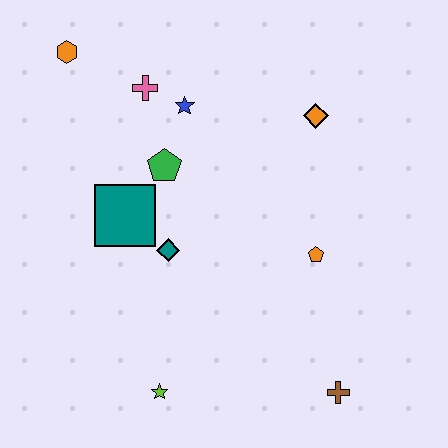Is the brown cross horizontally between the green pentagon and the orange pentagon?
No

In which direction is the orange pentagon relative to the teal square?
The orange pentagon is to the right of the teal square.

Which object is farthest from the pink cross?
The brown cross is farthest from the pink cross.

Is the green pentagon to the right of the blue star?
No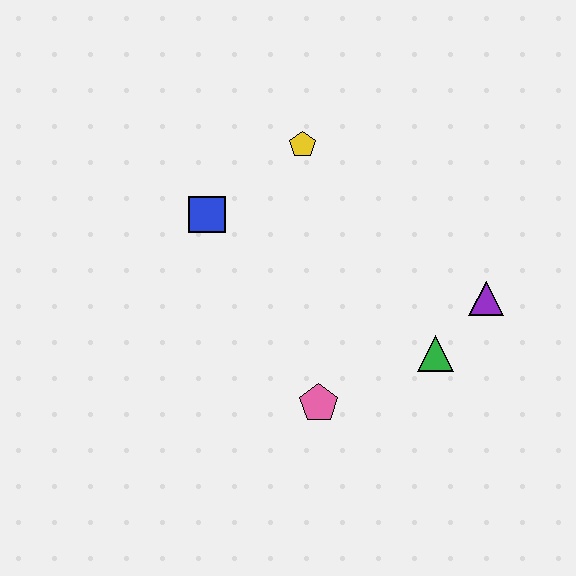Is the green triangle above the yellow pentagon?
No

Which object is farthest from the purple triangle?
The blue square is farthest from the purple triangle.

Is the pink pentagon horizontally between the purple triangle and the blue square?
Yes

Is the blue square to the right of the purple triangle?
No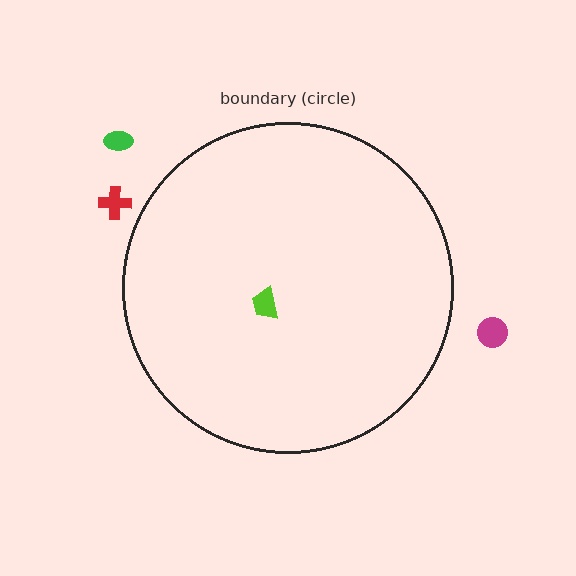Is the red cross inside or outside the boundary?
Outside.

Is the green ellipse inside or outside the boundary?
Outside.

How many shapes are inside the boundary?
1 inside, 3 outside.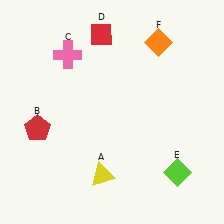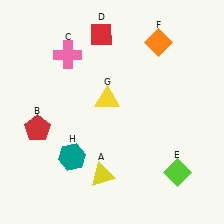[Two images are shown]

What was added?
A yellow triangle (G), a teal hexagon (H) were added in Image 2.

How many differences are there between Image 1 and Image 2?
There are 2 differences between the two images.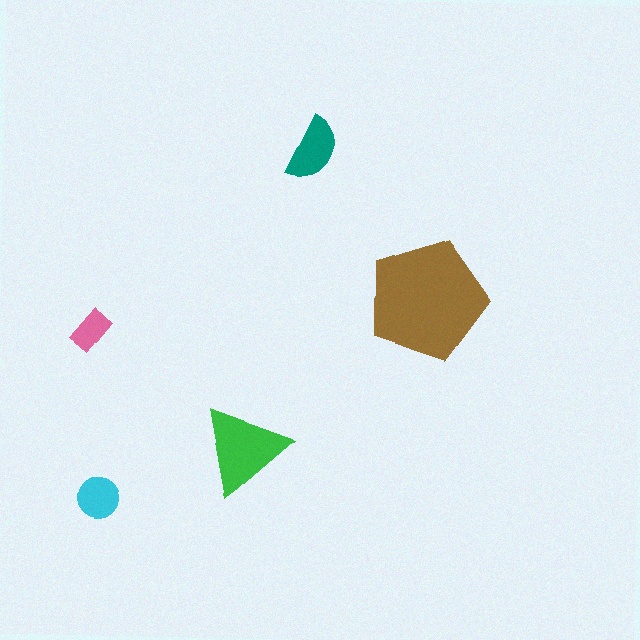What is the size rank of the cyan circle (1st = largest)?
4th.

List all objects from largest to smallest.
The brown pentagon, the green triangle, the teal semicircle, the cyan circle, the pink rectangle.